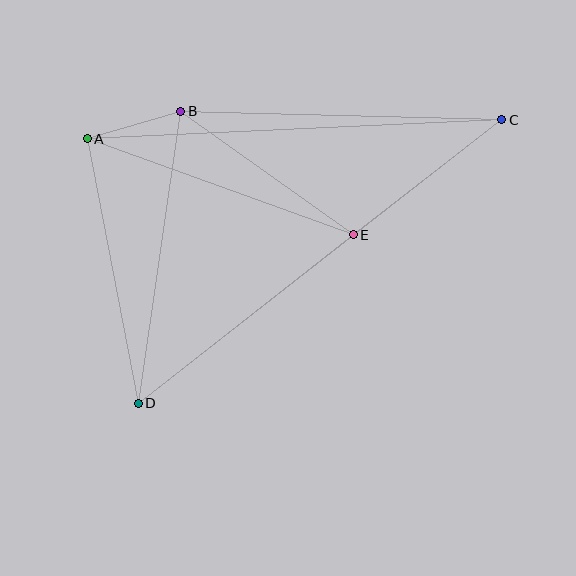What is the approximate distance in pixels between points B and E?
The distance between B and E is approximately 212 pixels.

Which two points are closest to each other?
Points A and B are closest to each other.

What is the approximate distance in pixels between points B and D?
The distance between B and D is approximately 295 pixels.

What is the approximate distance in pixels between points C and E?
The distance between C and E is approximately 188 pixels.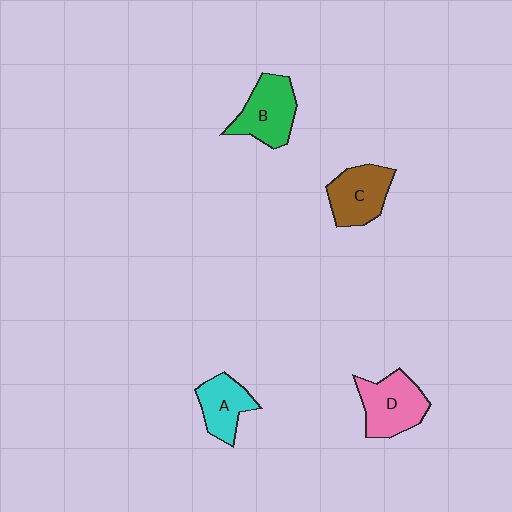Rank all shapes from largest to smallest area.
From largest to smallest: D (pink), B (green), C (brown), A (cyan).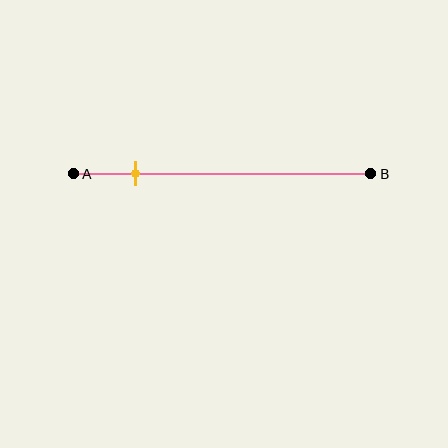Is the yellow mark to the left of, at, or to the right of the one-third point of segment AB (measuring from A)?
The yellow mark is to the left of the one-third point of segment AB.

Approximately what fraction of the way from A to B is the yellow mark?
The yellow mark is approximately 20% of the way from A to B.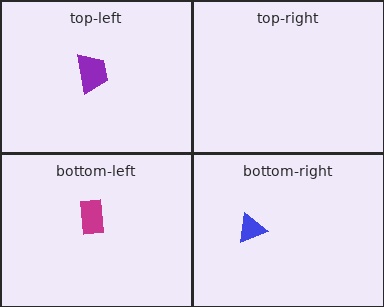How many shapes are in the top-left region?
1.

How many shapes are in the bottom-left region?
1.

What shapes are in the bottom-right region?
The blue triangle.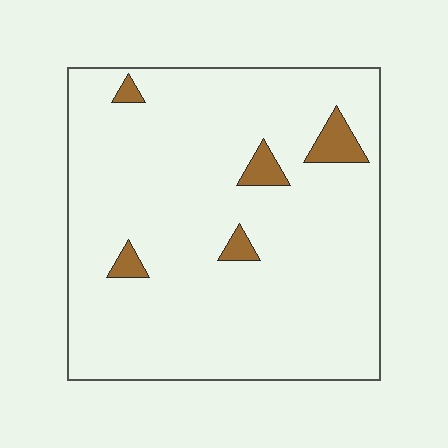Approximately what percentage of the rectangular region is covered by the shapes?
Approximately 5%.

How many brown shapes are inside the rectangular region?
5.